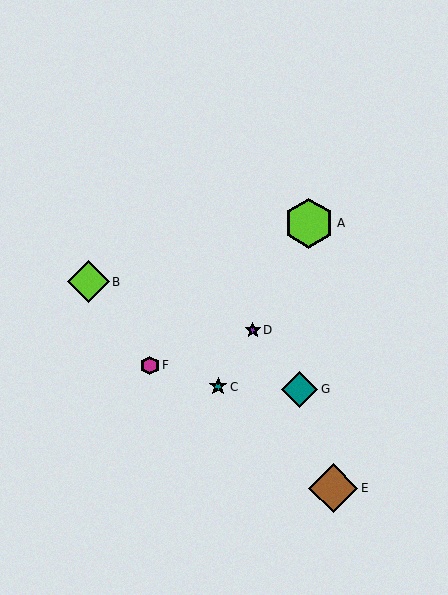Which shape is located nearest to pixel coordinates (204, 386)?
The teal star (labeled C) at (218, 387) is nearest to that location.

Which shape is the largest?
The lime hexagon (labeled A) is the largest.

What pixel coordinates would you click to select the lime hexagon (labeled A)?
Click at (309, 223) to select the lime hexagon A.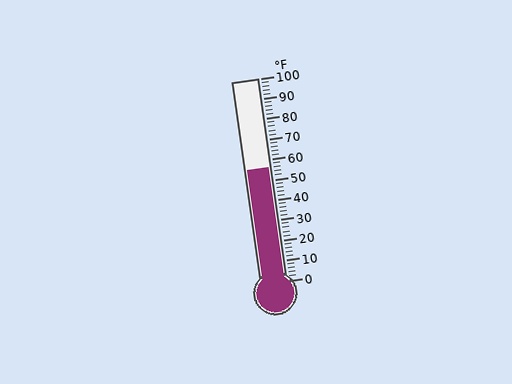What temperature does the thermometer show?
The thermometer shows approximately 56°F.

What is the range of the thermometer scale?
The thermometer scale ranges from 0°F to 100°F.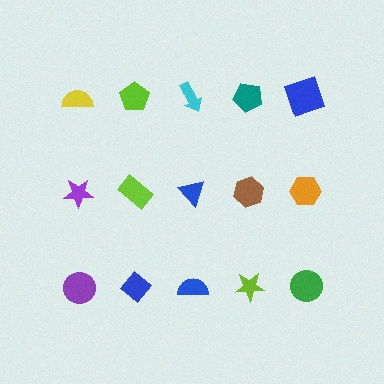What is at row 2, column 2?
A lime rectangle.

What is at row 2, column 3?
A blue triangle.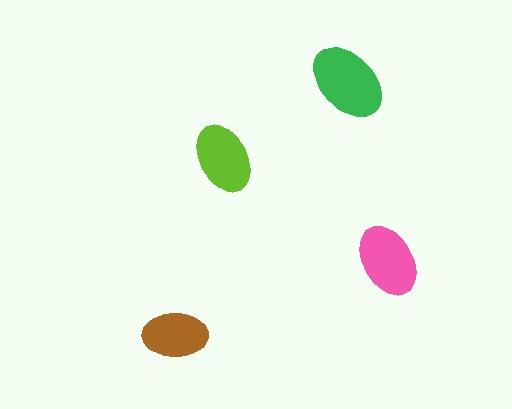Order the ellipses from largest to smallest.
the green one, the pink one, the lime one, the brown one.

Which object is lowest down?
The brown ellipse is bottommost.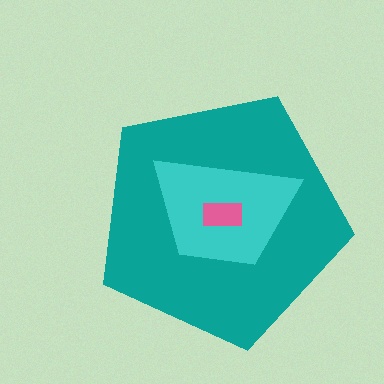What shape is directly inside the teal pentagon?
The cyan trapezoid.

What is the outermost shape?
The teal pentagon.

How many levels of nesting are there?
3.